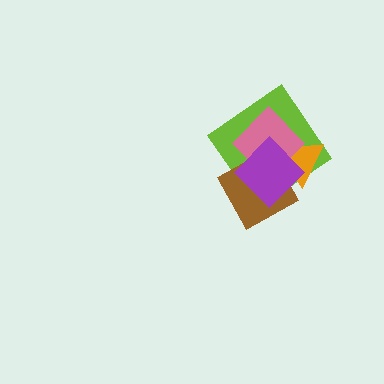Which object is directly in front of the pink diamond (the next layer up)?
The brown diamond is directly in front of the pink diamond.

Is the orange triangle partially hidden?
Yes, it is partially covered by another shape.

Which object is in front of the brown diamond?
The purple diamond is in front of the brown diamond.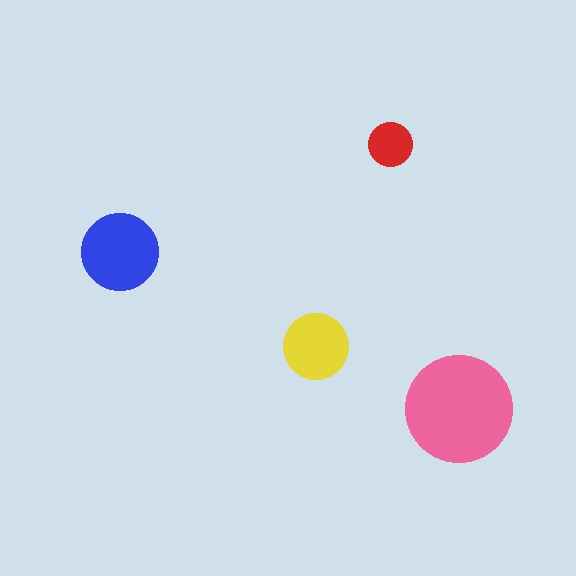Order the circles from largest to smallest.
the pink one, the blue one, the yellow one, the red one.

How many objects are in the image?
There are 4 objects in the image.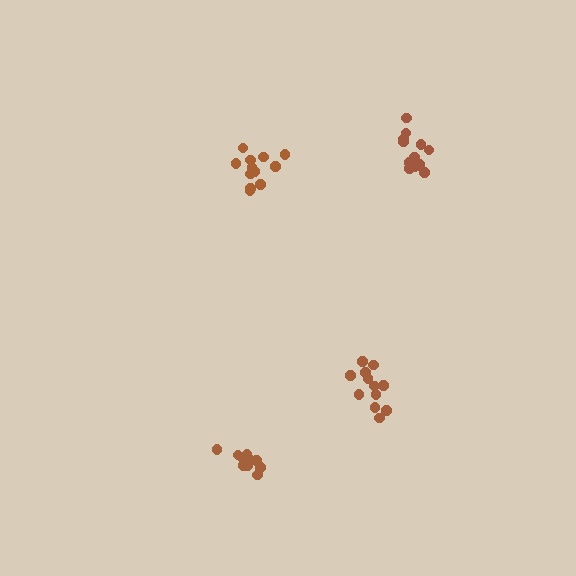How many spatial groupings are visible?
There are 4 spatial groupings.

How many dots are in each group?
Group 1: 13 dots, Group 2: 11 dots, Group 3: 12 dots, Group 4: 12 dots (48 total).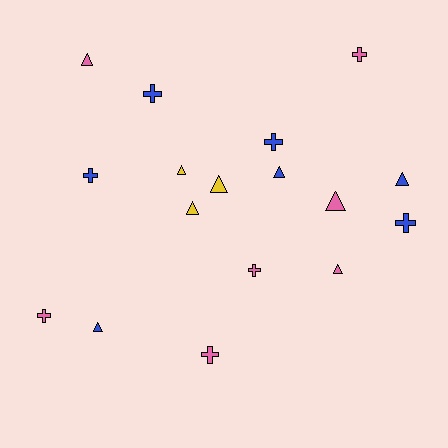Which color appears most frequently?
Blue, with 7 objects.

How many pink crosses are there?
There are 4 pink crosses.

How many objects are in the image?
There are 17 objects.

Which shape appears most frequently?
Triangle, with 9 objects.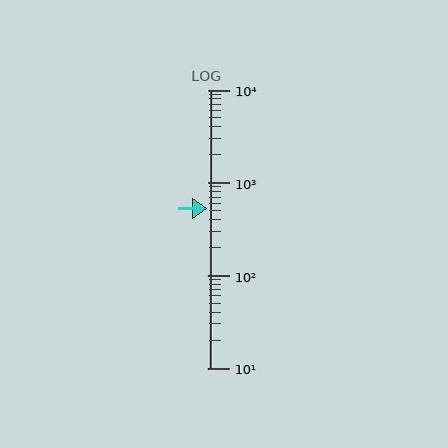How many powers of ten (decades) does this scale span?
The scale spans 3 decades, from 10 to 10000.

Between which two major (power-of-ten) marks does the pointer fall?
The pointer is between 100 and 1000.